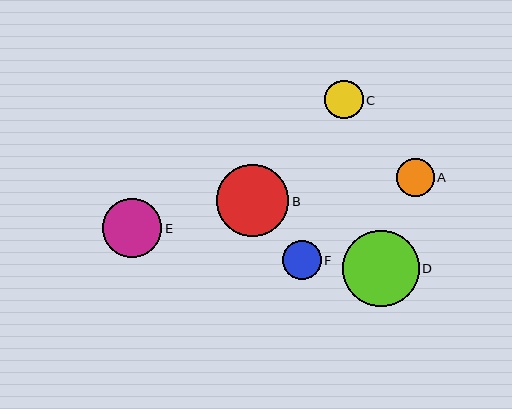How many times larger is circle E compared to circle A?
Circle E is approximately 1.5 times the size of circle A.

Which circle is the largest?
Circle D is the largest with a size of approximately 76 pixels.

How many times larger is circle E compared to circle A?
Circle E is approximately 1.5 times the size of circle A.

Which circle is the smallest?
Circle C is the smallest with a size of approximately 38 pixels.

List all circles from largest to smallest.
From largest to smallest: D, B, E, F, A, C.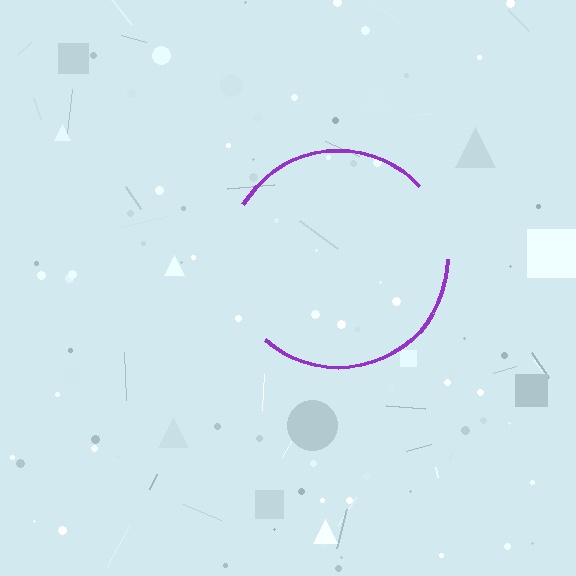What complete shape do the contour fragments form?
The contour fragments form a circle.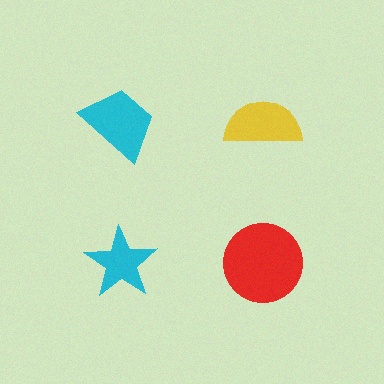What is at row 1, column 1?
A cyan trapezoid.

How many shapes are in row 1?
2 shapes.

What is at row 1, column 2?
A yellow semicircle.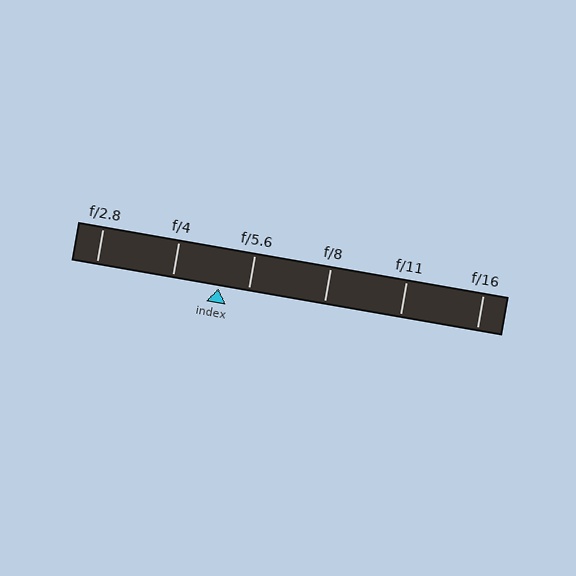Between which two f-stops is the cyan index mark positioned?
The index mark is between f/4 and f/5.6.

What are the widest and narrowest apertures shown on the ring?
The widest aperture shown is f/2.8 and the narrowest is f/16.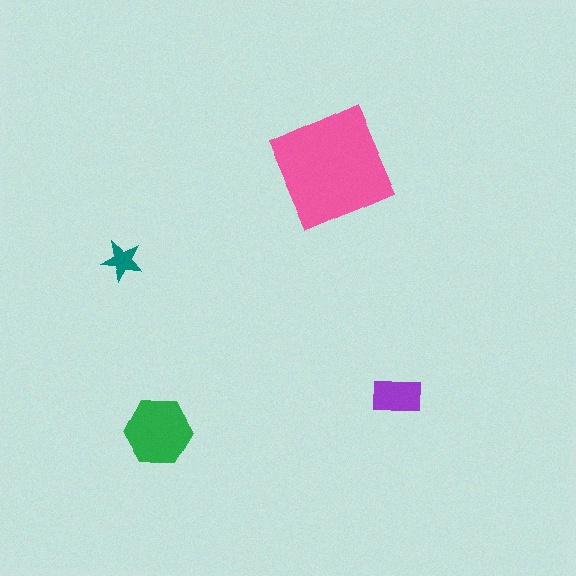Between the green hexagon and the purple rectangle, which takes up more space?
The green hexagon.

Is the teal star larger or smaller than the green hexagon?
Smaller.